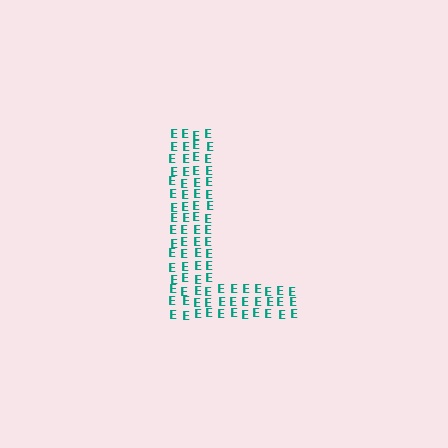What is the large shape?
The large shape is the letter L.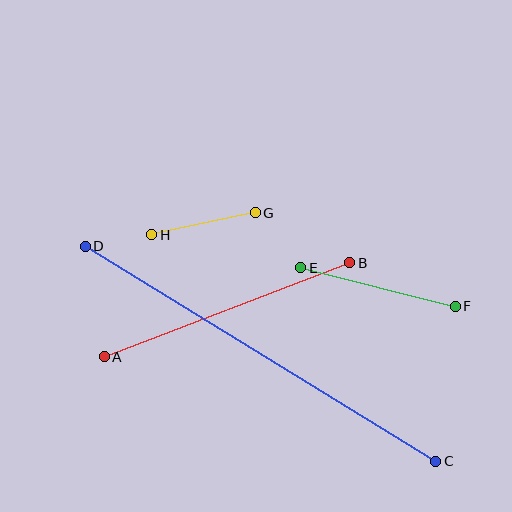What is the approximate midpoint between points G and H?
The midpoint is at approximately (203, 224) pixels.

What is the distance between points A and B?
The distance is approximately 263 pixels.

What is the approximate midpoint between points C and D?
The midpoint is at approximately (261, 354) pixels.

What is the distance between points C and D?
The distance is approximately 411 pixels.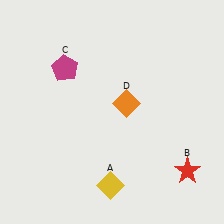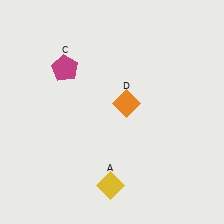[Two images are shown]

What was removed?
The red star (B) was removed in Image 2.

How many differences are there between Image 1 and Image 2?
There is 1 difference between the two images.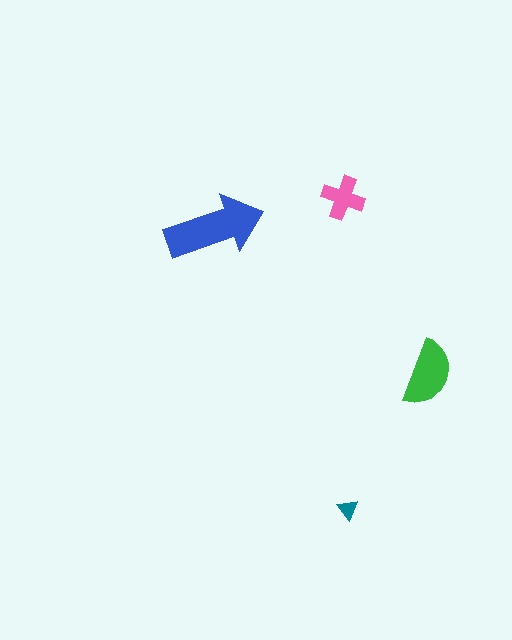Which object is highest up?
The pink cross is topmost.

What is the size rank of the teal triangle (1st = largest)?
4th.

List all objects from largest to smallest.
The blue arrow, the green semicircle, the pink cross, the teal triangle.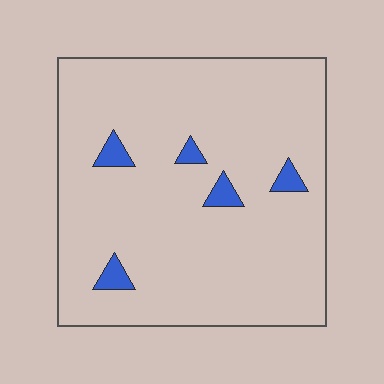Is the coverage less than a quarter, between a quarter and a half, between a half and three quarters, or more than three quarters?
Less than a quarter.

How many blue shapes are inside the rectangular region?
5.